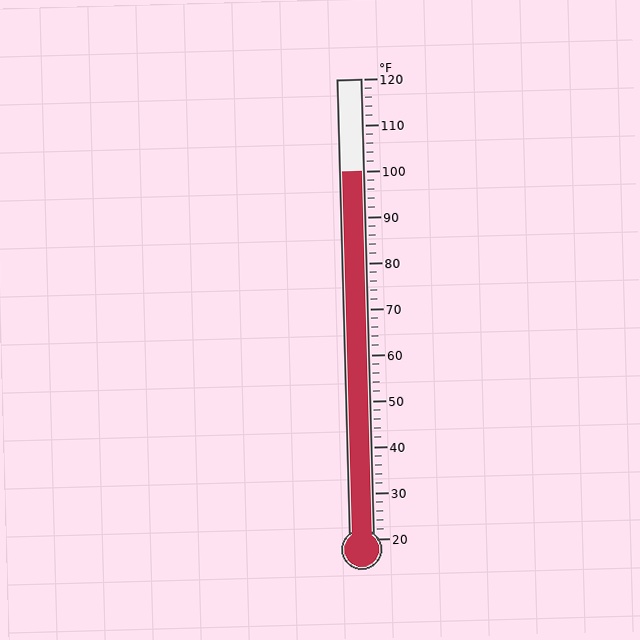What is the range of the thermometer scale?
The thermometer scale ranges from 20°F to 120°F.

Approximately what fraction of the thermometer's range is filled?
The thermometer is filled to approximately 80% of its range.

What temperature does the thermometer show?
The thermometer shows approximately 100°F.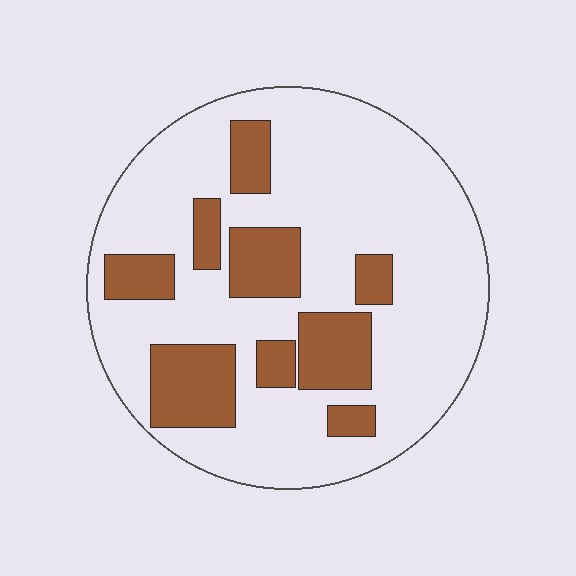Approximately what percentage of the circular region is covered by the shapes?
Approximately 25%.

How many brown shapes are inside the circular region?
9.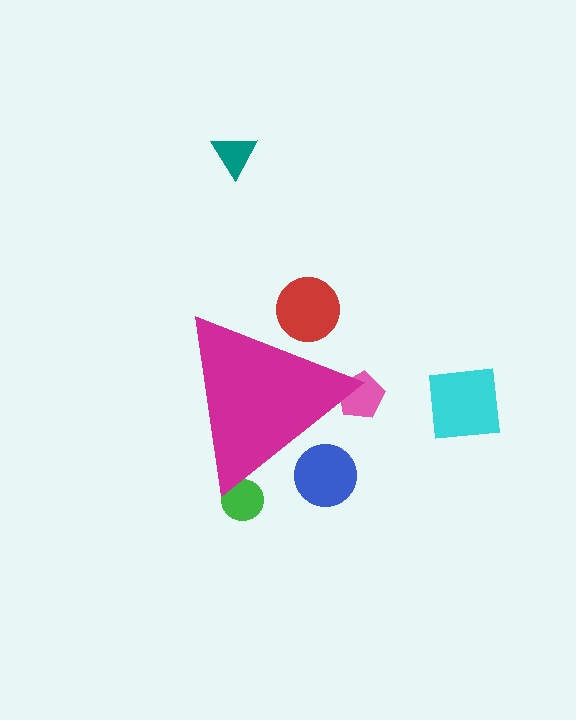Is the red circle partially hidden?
Yes, the red circle is partially hidden behind the magenta triangle.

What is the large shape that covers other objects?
A magenta triangle.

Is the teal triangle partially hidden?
No, the teal triangle is fully visible.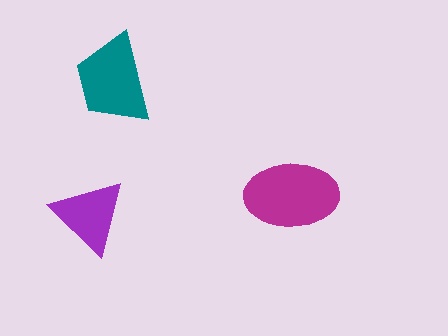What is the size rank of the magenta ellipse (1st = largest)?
1st.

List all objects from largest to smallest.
The magenta ellipse, the teal trapezoid, the purple triangle.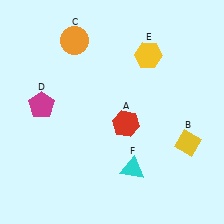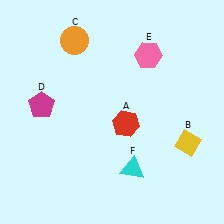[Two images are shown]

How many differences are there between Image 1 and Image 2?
There is 1 difference between the two images.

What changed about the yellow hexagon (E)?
In Image 1, E is yellow. In Image 2, it changed to pink.